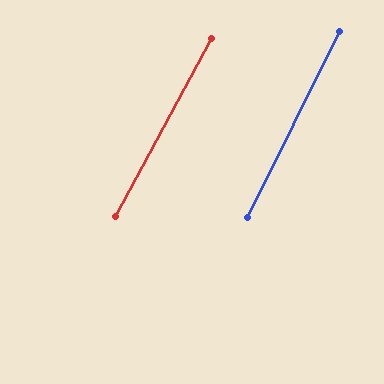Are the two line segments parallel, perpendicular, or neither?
Parallel — their directions differ by only 2.0°.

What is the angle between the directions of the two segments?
Approximately 2 degrees.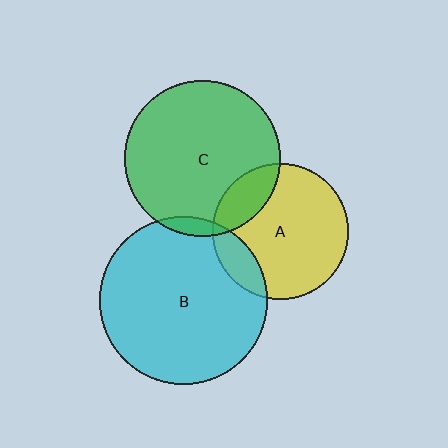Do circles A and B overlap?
Yes.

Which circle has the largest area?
Circle B (cyan).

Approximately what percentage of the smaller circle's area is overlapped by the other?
Approximately 15%.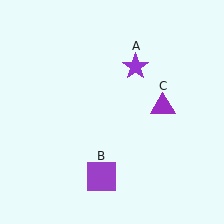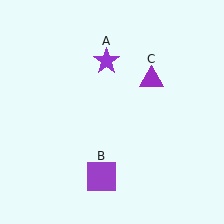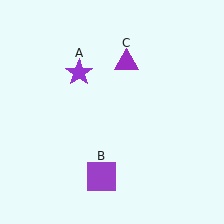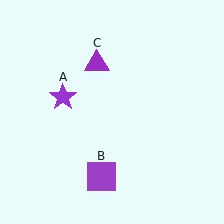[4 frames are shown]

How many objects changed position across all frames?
2 objects changed position: purple star (object A), purple triangle (object C).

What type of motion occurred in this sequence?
The purple star (object A), purple triangle (object C) rotated counterclockwise around the center of the scene.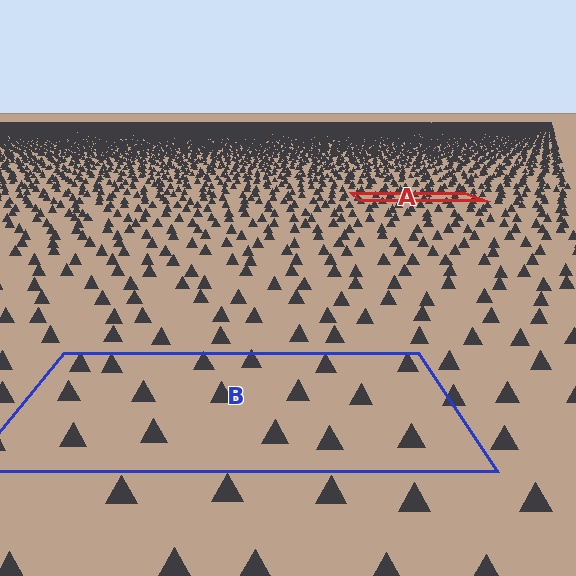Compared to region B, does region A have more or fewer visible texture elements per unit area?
Region A has more texture elements per unit area — they are packed more densely because it is farther away.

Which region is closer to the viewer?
Region B is closer. The texture elements there are larger and more spread out.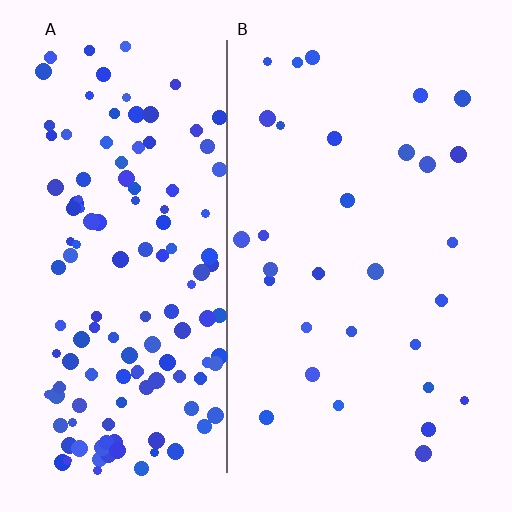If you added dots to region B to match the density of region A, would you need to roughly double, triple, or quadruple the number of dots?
Approximately quadruple.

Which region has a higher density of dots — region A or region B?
A (the left).